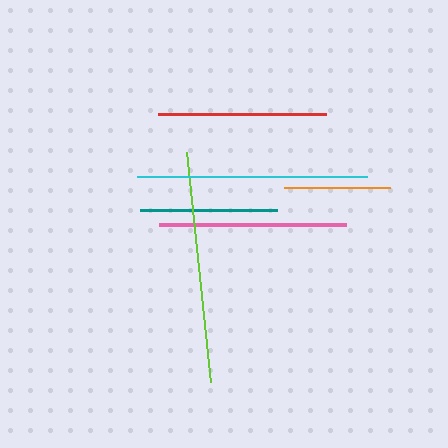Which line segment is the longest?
The lime line is the longest at approximately 231 pixels.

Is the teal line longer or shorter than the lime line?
The lime line is longer than the teal line.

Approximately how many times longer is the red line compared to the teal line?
The red line is approximately 1.2 times the length of the teal line.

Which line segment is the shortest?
The orange line is the shortest at approximately 105 pixels.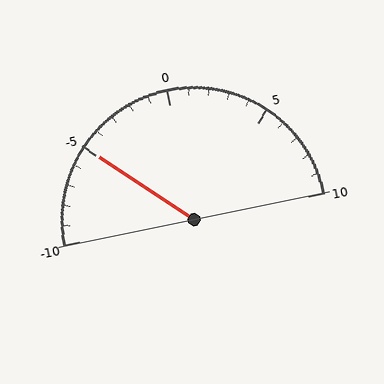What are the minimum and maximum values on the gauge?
The gauge ranges from -10 to 10.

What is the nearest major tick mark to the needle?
The nearest major tick mark is -5.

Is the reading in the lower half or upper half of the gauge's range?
The reading is in the lower half of the range (-10 to 10).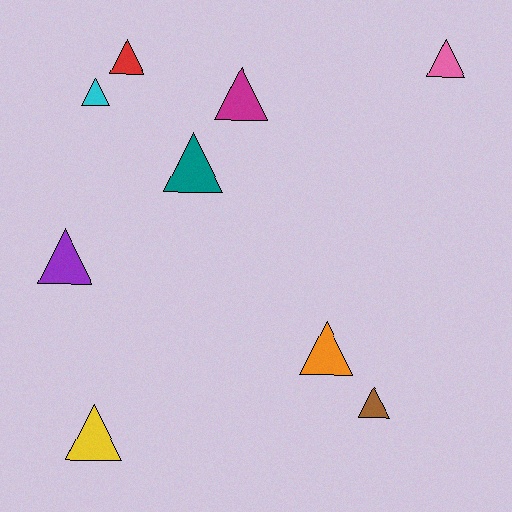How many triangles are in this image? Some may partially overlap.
There are 9 triangles.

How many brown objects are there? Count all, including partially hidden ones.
There is 1 brown object.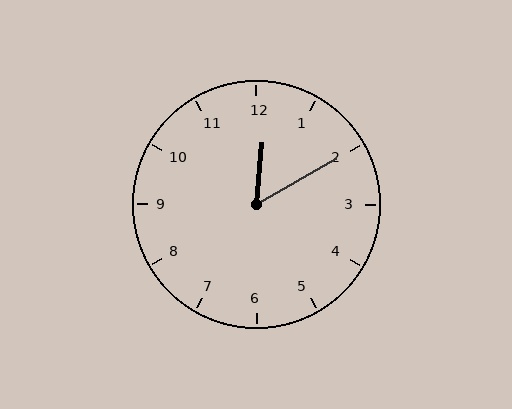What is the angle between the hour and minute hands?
Approximately 55 degrees.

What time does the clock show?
12:10.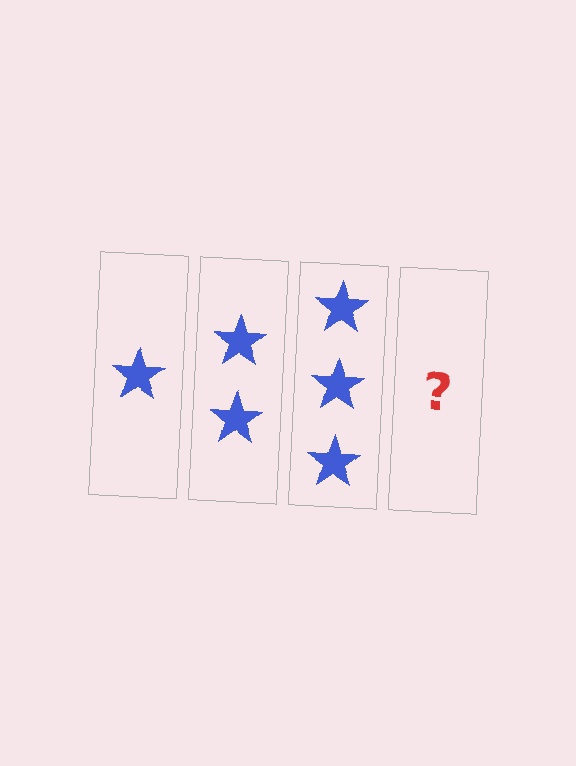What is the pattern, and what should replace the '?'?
The pattern is that each step adds one more star. The '?' should be 4 stars.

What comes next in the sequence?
The next element should be 4 stars.